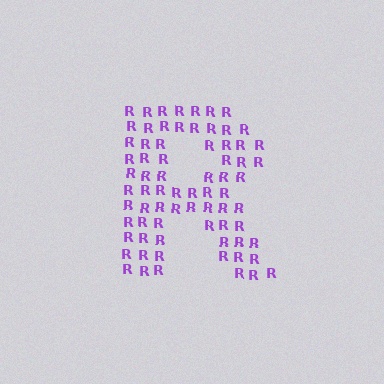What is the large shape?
The large shape is the letter R.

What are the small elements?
The small elements are letter R's.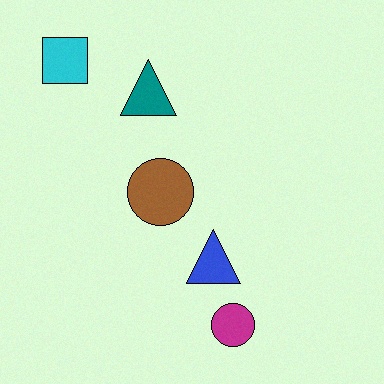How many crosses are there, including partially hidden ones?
There are no crosses.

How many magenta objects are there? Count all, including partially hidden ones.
There is 1 magenta object.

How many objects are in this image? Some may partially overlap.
There are 5 objects.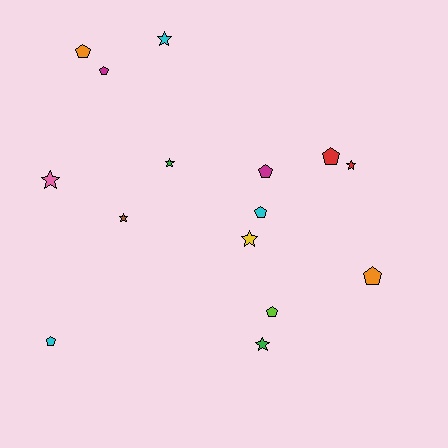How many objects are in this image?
There are 15 objects.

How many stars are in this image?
There are 7 stars.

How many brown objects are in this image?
There is 1 brown object.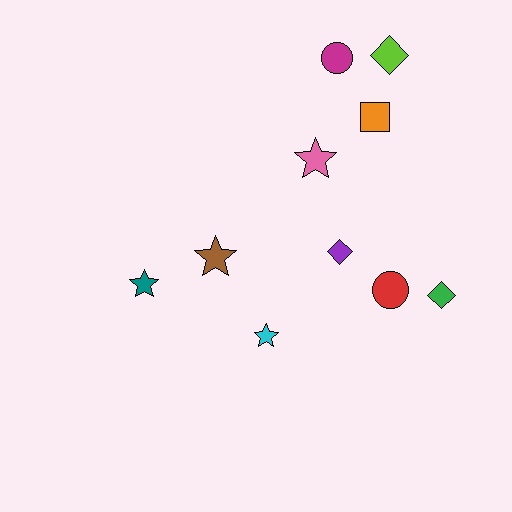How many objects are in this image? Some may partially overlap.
There are 10 objects.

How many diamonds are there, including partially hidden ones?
There are 3 diamonds.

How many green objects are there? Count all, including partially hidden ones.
There is 1 green object.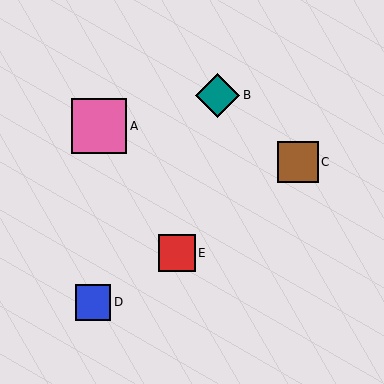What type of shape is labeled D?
Shape D is a blue square.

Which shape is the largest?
The pink square (labeled A) is the largest.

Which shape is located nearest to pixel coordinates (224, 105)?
The teal diamond (labeled B) at (217, 95) is nearest to that location.